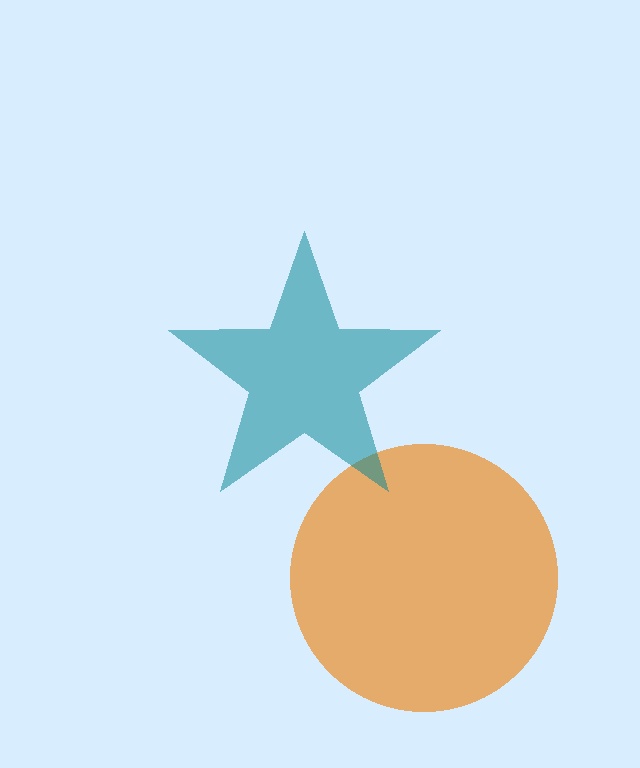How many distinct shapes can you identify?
There are 2 distinct shapes: an orange circle, a teal star.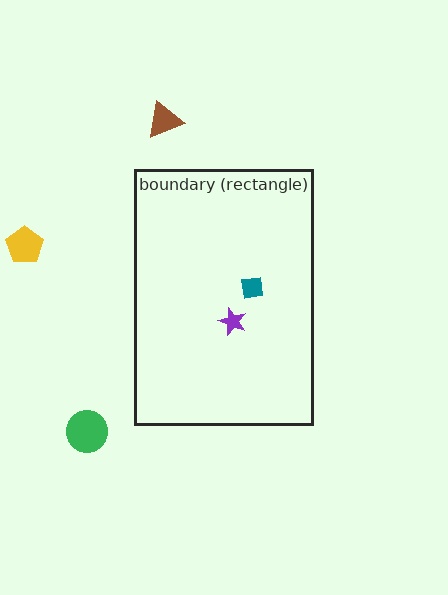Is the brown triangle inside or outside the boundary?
Outside.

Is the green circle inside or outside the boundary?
Outside.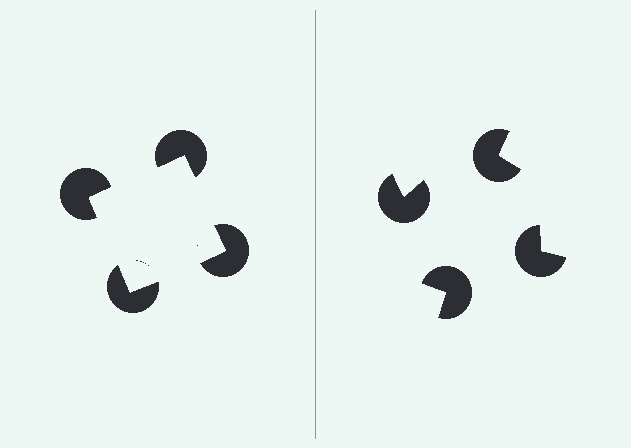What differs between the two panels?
The pac-man discs are positioned identically on both sides; only the wedge orientations differ. On the left they align to a square; on the right they are misaligned.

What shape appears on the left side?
An illusory square.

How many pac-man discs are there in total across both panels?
8 — 4 on each side.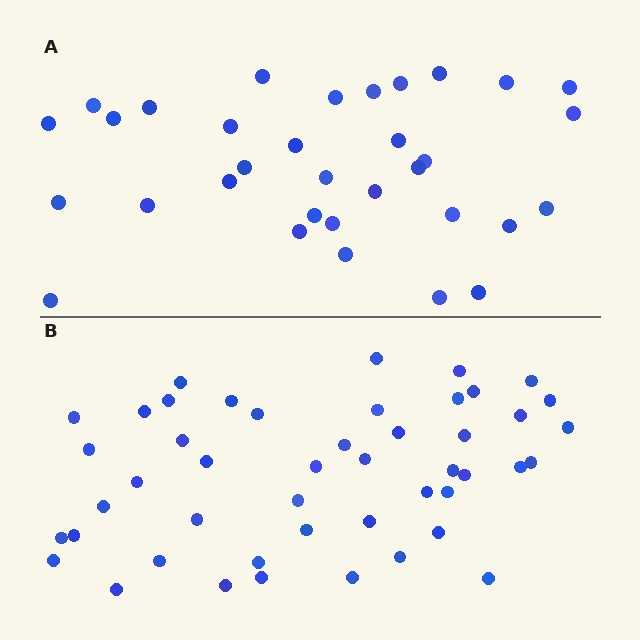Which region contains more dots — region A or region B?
Region B (the bottom region) has more dots.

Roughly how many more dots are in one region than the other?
Region B has approximately 15 more dots than region A.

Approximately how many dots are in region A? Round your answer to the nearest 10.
About 30 dots. (The exact count is 33, which rounds to 30.)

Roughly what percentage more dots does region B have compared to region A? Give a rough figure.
About 40% more.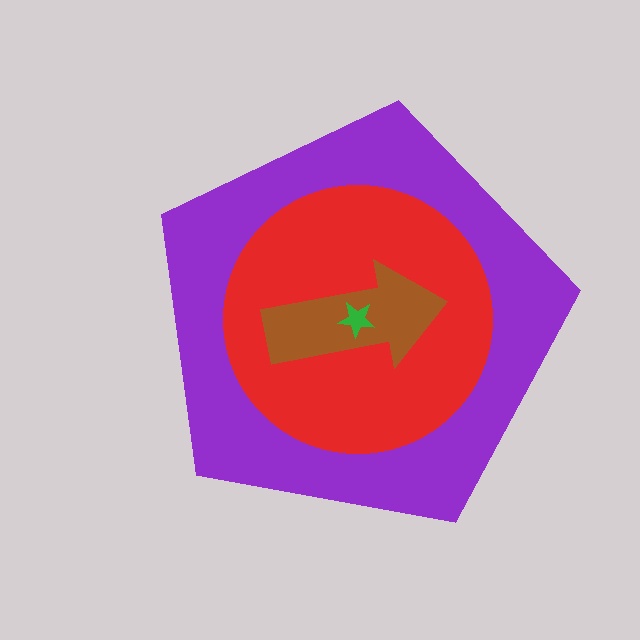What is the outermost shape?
The purple pentagon.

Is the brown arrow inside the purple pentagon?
Yes.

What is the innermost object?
The green star.